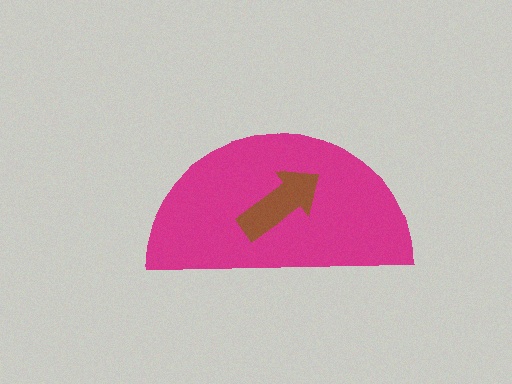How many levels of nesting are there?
2.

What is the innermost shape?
The brown arrow.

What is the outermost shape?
The magenta semicircle.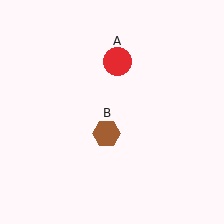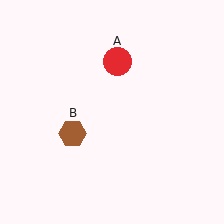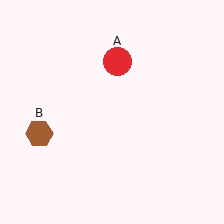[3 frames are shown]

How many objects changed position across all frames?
1 object changed position: brown hexagon (object B).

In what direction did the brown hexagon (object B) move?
The brown hexagon (object B) moved left.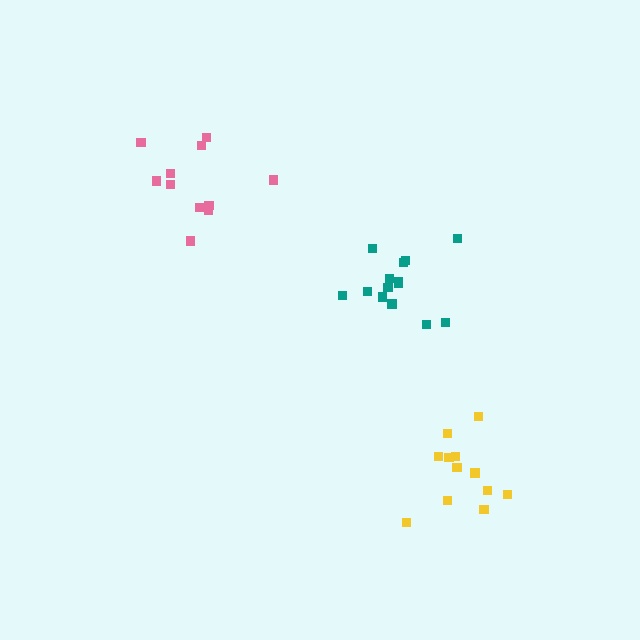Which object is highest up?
The pink cluster is topmost.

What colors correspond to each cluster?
The clusters are colored: pink, yellow, teal.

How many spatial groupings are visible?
There are 3 spatial groupings.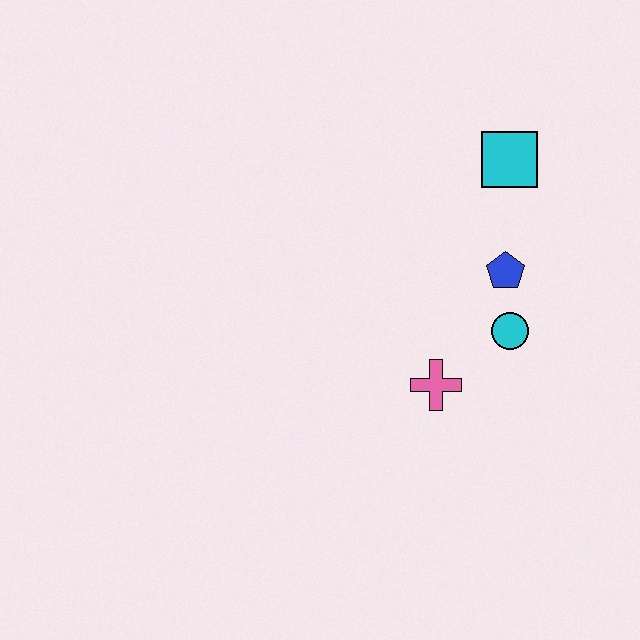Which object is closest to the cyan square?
The blue pentagon is closest to the cyan square.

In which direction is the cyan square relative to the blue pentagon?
The cyan square is above the blue pentagon.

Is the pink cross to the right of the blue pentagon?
No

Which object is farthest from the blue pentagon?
The pink cross is farthest from the blue pentagon.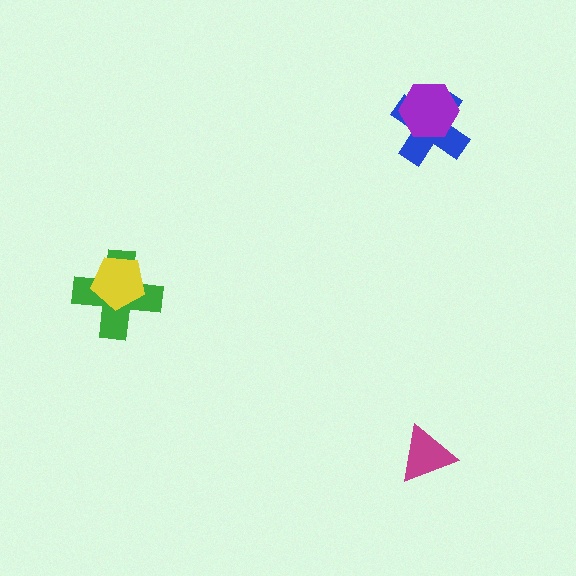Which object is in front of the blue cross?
The purple hexagon is in front of the blue cross.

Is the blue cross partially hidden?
Yes, it is partially covered by another shape.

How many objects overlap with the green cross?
1 object overlaps with the green cross.